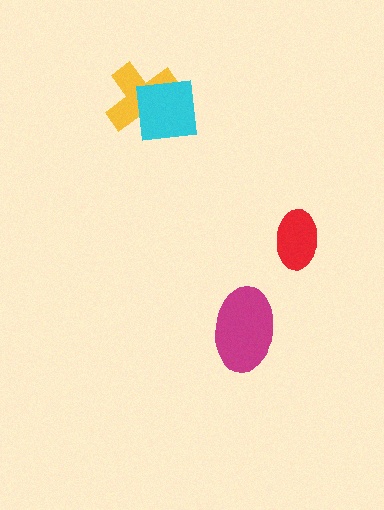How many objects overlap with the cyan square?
1 object overlaps with the cyan square.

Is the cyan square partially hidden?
No, no other shape covers it.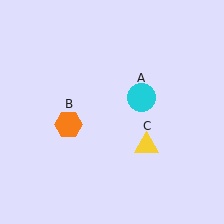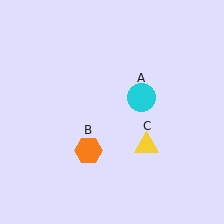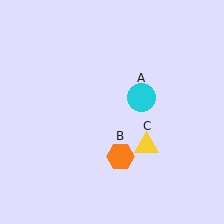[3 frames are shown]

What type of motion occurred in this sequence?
The orange hexagon (object B) rotated counterclockwise around the center of the scene.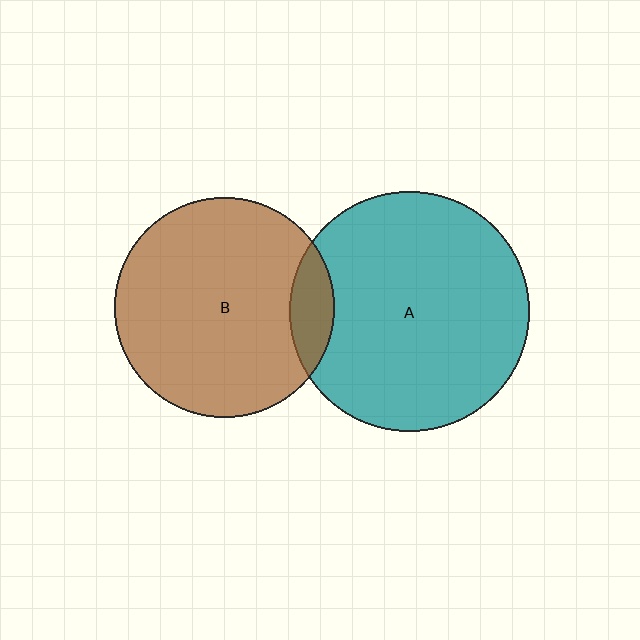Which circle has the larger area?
Circle A (teal).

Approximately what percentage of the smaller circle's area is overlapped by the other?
Approximately 10%.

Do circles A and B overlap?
Yes.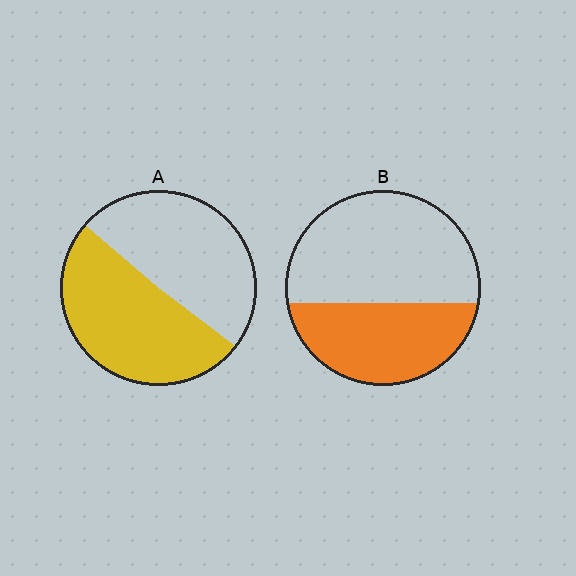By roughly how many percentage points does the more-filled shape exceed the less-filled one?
By roughly 10 percentage points (A over B).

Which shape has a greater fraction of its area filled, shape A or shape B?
Shape A.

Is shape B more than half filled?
No.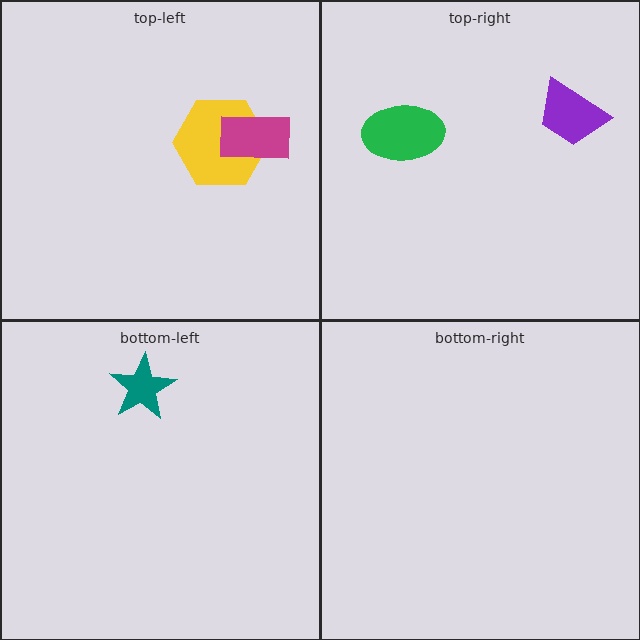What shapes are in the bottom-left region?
The teal star.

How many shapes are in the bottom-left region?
1.